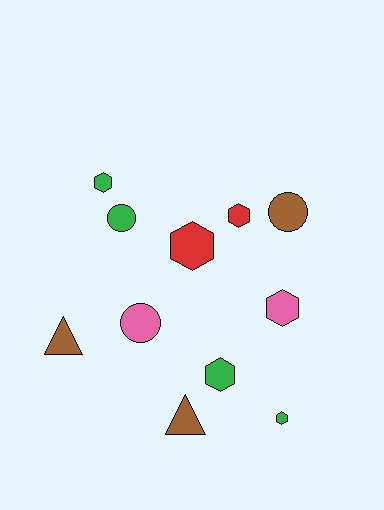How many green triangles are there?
There are no green triangles.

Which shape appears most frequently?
Hexagon, with 6 objects.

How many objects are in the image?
There are 11 objects.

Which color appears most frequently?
Green, with 4 objects.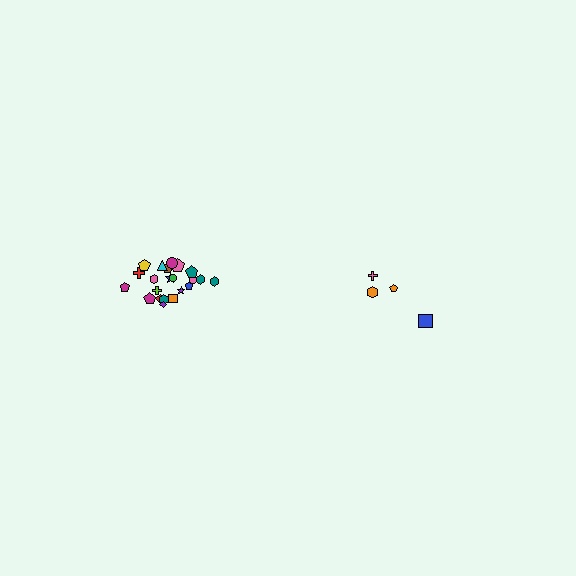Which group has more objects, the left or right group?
The left group.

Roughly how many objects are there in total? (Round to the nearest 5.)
Roughly 25 objects in total.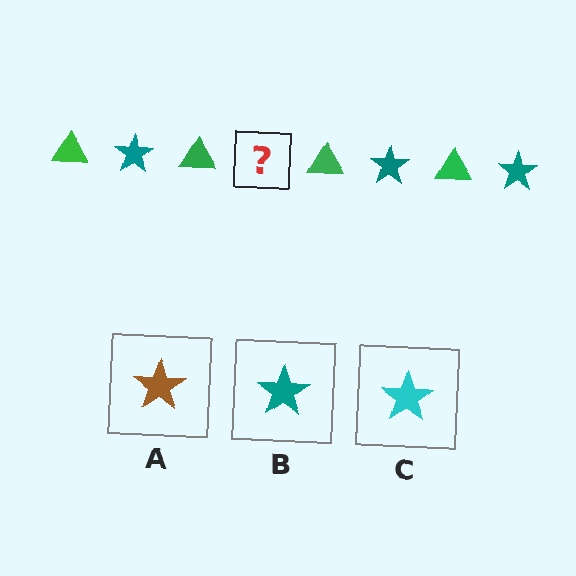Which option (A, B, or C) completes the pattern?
B.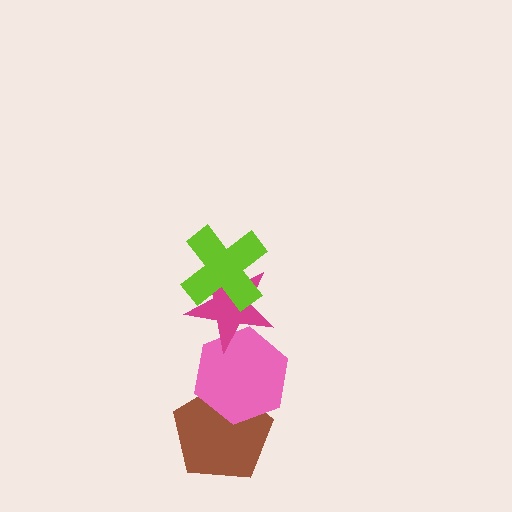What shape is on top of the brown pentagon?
The pink hexagon is on top of the brown pentagon.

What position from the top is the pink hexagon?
The pink hexagon is 3rd from the top.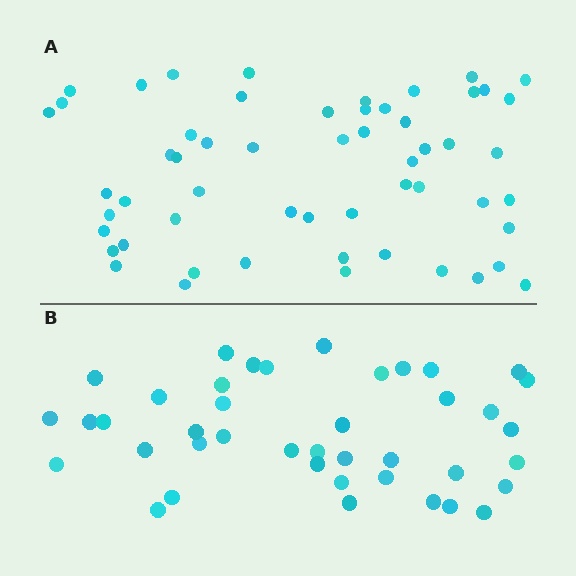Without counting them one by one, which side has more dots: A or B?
Region A (the top region) has more dots.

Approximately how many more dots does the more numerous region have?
Region A has approximately 15 more dots than region B.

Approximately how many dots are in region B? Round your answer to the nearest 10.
About 40 dots. (The exact count is 41, which rounds to 40.)